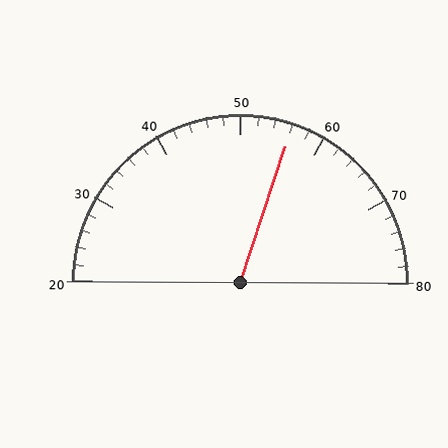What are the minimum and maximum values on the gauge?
The gauge ranges from 20 to 80.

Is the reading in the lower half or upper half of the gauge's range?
The reading is in the upper half of the range (20 to 80).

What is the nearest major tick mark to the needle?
The nearest major tick mark is 60.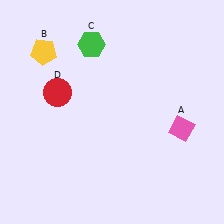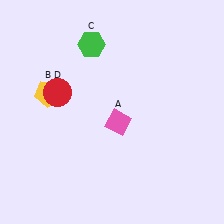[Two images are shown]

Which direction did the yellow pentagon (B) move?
The yellow pentagon (B) moved down.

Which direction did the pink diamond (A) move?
The pink diamond (A) moved left.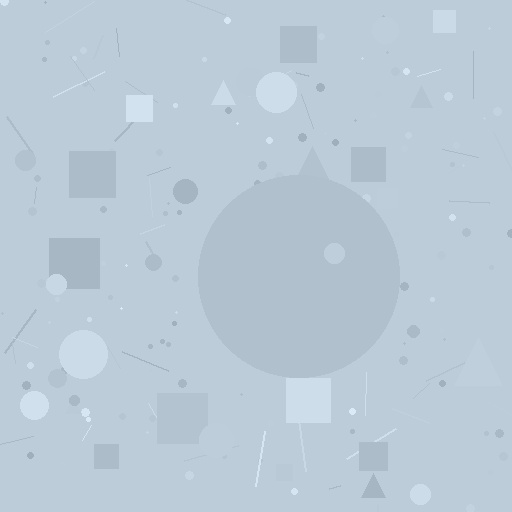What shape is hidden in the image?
A circle is hidden in the image.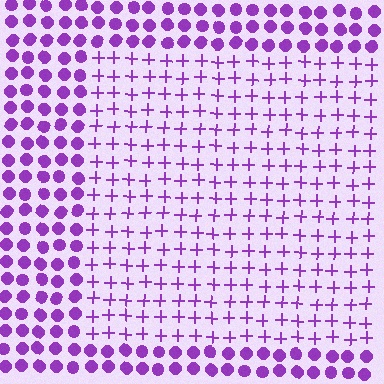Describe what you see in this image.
The image is filled with small purple elements arranged in a uniform grid. A rectangle-shaped region contains plus signs, while the surrounding area contains circles. The boundary is defined purely by the change in element shape.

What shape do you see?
I see a rectangle.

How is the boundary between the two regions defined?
The boundary is defined by a change in element shape: plus signs inside vs. circles outside. All elements share the same color and spacing.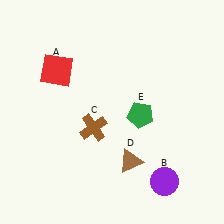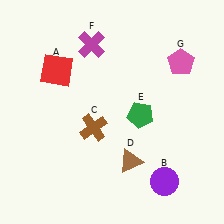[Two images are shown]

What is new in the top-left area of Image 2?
A magenta cross (F) was added in the top-left area of Image 2.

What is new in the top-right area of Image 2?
A pink pentagon (G) was added in the top-right area of Image 2.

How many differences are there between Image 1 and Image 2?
There are 2 differences between the two images.